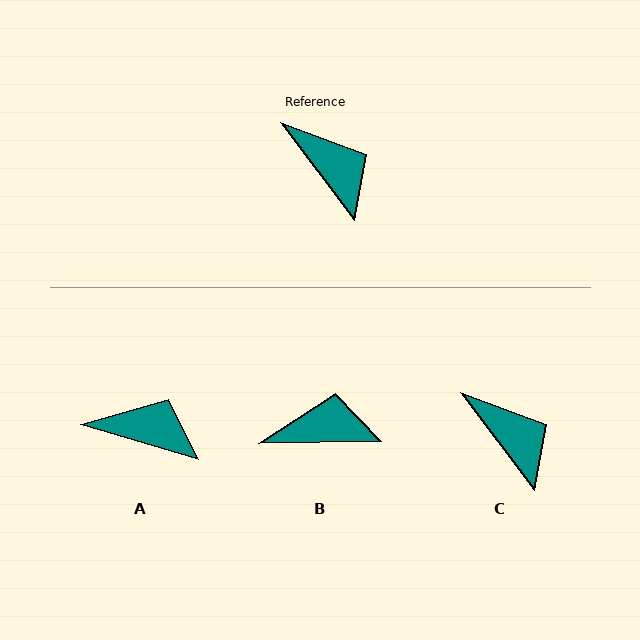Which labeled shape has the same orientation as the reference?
C.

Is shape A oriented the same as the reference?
No, it is off by about 37 degrees.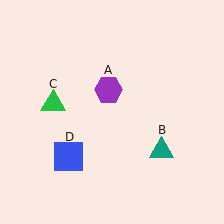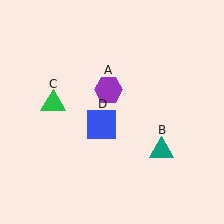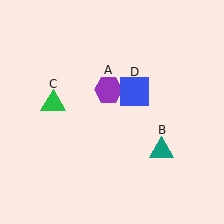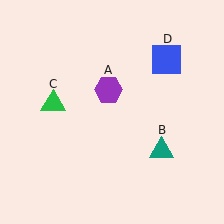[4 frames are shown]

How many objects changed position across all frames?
1 object changed position: blue square (object D).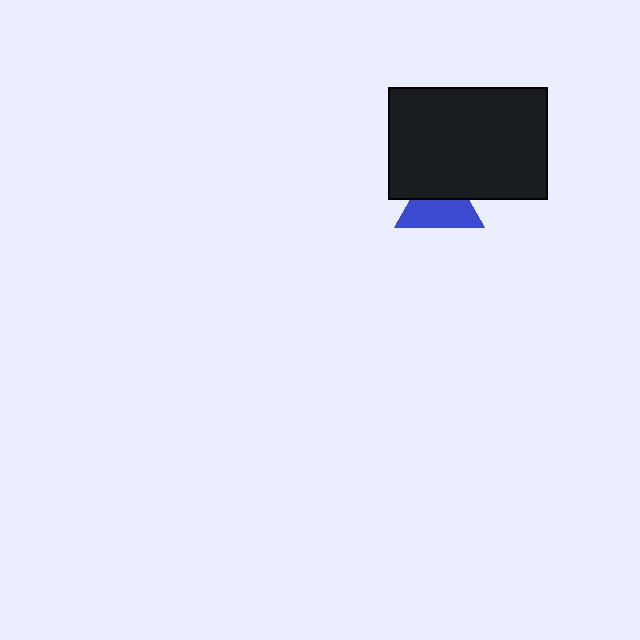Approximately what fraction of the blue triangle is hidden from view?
Roughly 42% of the blue triangle is hidden behind the black rectangle.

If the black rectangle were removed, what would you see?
You would see the complete blue triangle.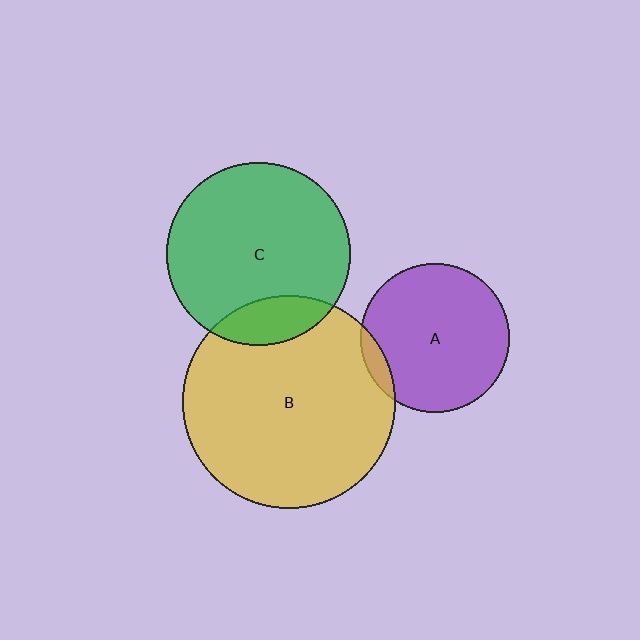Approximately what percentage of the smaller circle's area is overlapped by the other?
Approximately 5%.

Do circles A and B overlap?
Yes.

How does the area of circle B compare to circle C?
Approximately 1.3 times.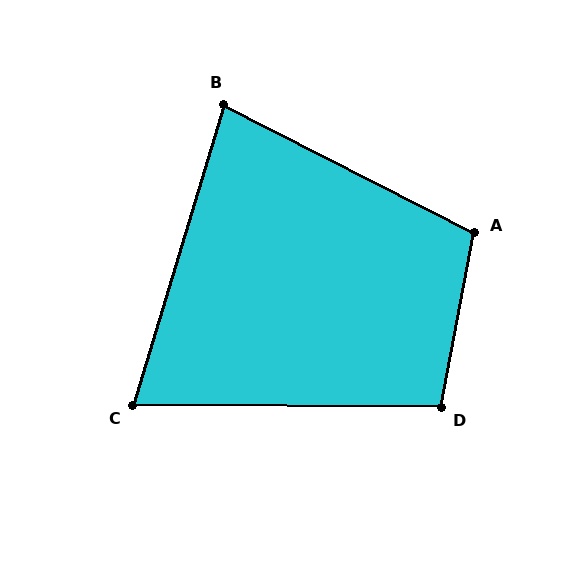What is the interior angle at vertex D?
Approximately 100 degrees (obtuse).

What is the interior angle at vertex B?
Approximately 80 degrees (acute).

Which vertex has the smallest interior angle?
C, at approximately 74 degrees.